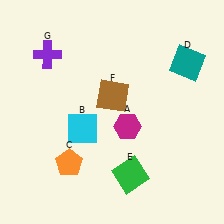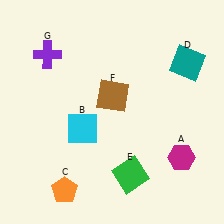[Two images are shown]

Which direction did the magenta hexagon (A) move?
The magenta hexagon (A) moved right.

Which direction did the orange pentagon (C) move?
The orange pentagon (C) moved down.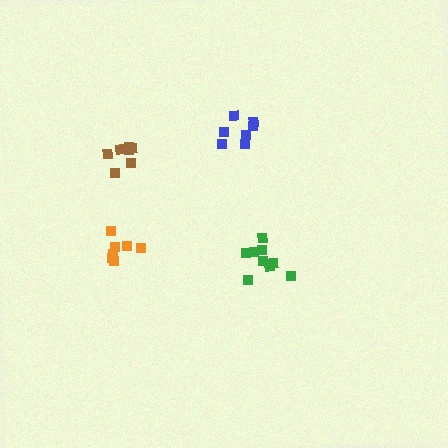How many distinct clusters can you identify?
There are 4 distinct clusters.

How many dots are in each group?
Group 1: 9 dots, Group 2: 7 dots, Group 3: 7 dots, Group 4: 7 dots (30 total).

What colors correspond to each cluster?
The clusters are colored: green, blue, orange, brown.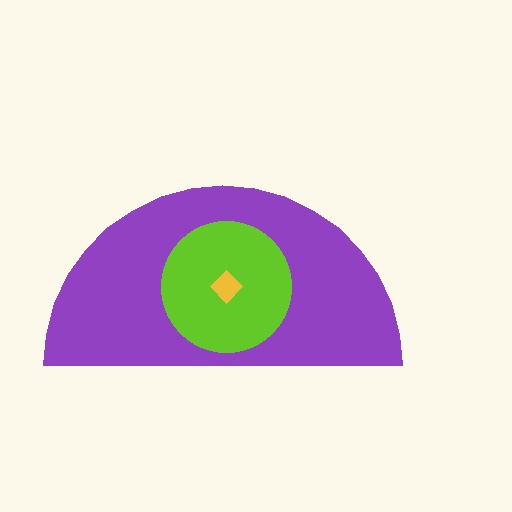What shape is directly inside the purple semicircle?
The lime circle.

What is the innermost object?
The yellow diamond.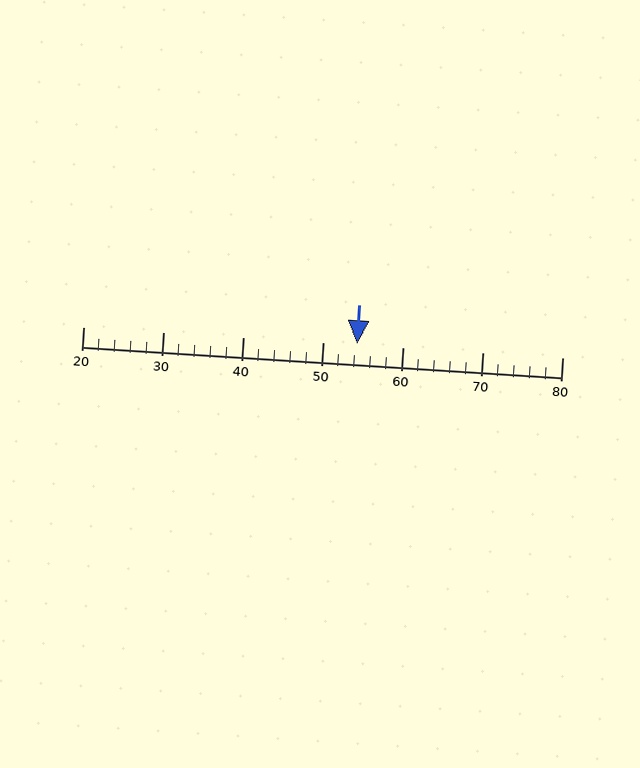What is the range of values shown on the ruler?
The ruler shows values from 20 to 80.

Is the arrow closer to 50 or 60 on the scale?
The arrow is closer to 50.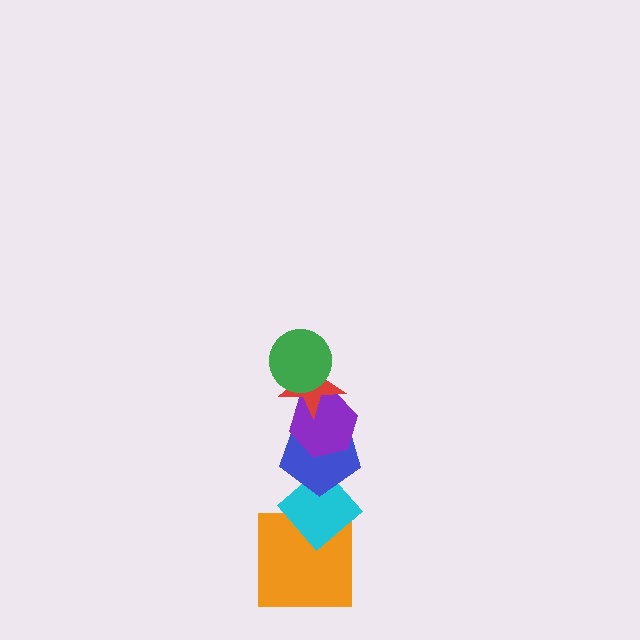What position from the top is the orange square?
The orange square is 6th from the top.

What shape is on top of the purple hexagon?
The red star is on top of the purple hexagon.